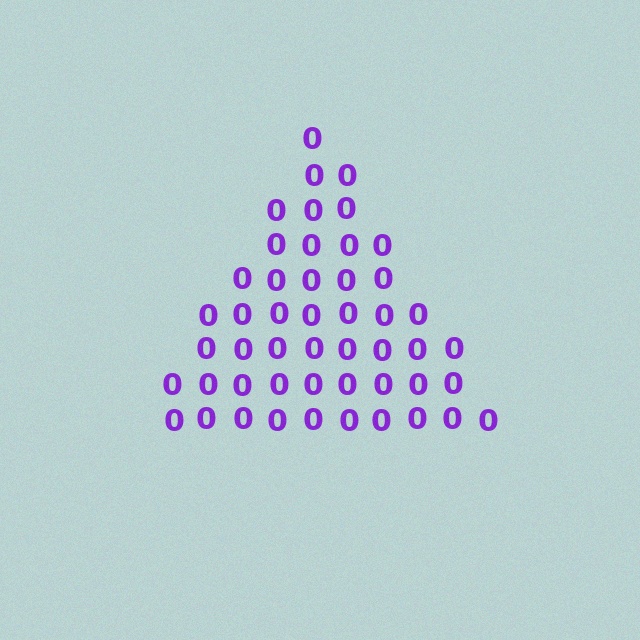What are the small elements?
The small elements are digit 0's.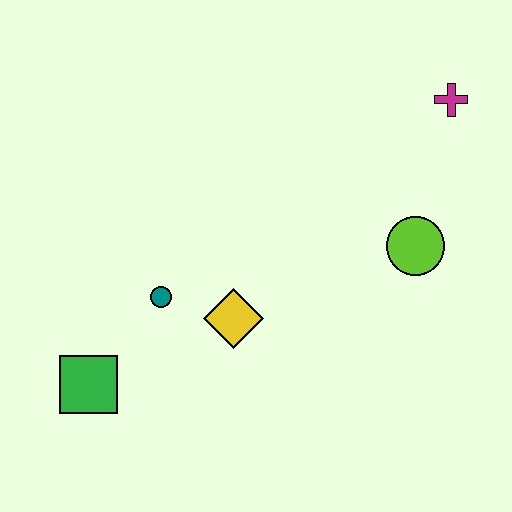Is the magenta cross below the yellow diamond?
No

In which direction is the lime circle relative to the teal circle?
The lime circle is to the right of the teal circle.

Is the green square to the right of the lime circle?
No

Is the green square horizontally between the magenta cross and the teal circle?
No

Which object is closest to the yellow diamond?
The teal circle is closest to the yellow diamond.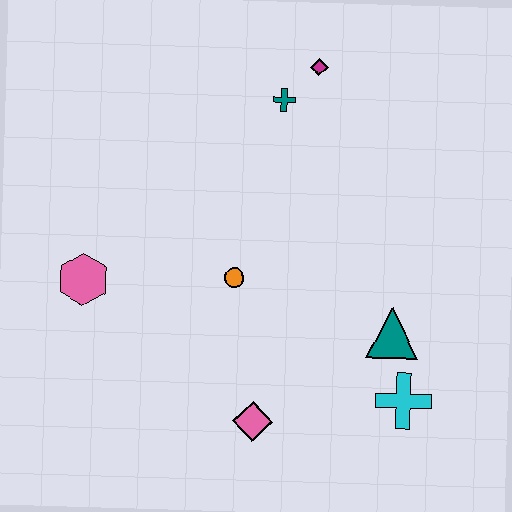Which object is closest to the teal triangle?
The cyan cross is closest to the teal triangle.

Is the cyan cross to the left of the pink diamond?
No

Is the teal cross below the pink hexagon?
No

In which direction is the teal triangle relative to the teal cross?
The teal triangle is below the teal cross.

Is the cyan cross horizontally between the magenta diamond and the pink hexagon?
No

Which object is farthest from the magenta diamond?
The pink diamond is farthest from the magenta diamond.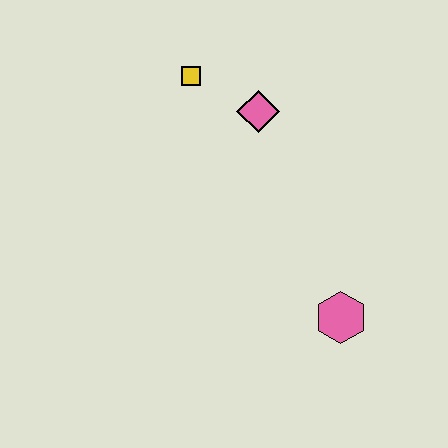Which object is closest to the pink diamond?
The yellow square is closest to the pink diamond.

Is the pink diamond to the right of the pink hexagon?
No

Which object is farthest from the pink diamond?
The pink hexagon is farthest from the pink diamond.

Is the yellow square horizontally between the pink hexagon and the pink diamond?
No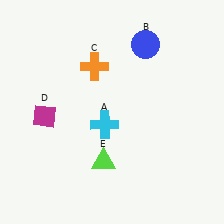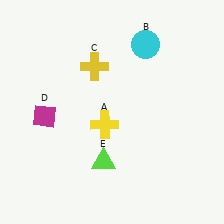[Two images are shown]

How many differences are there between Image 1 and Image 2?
There are 3 differences between the two images.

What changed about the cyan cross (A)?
In Image 1, A is cyan. In Image 2, it changed to yellow.